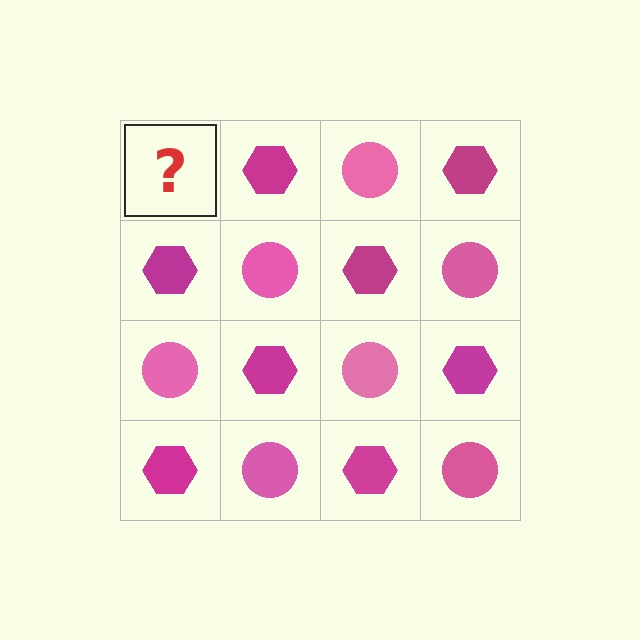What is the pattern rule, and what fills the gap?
The rule is that it alternates pink circle and magenta hexagon in a checkerboard pattern. The gap should be filled with a pink circle.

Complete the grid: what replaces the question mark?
The question mark should be replaced with a pink circle.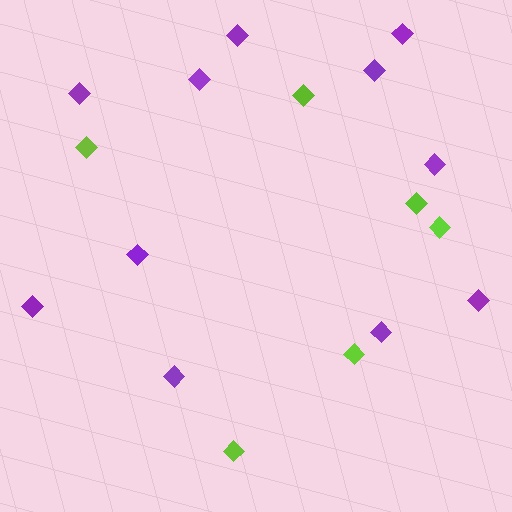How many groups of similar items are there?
There are 2 groups: one group of purple diamonds (11) and one group of lime diamonds (6).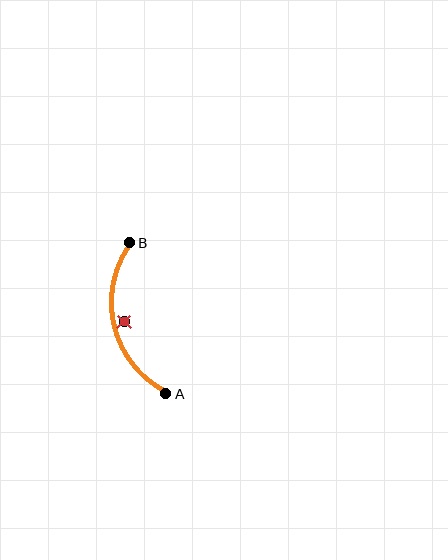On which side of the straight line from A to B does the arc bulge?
The arc bulges to the left of the straight line connecting A and B.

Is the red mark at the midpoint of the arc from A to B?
No — the red mark does not lie on the arc at all. It sits slightly inside the curve.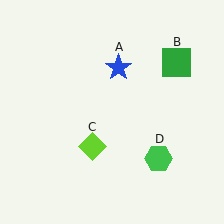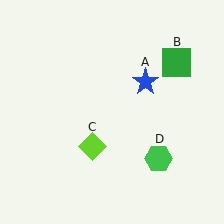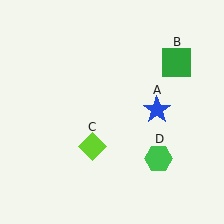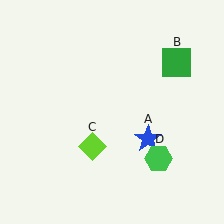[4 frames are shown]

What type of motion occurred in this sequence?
The blue star (object A) rotated clockwise around the center of the scene.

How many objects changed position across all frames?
1 object changed position: blue star (object A).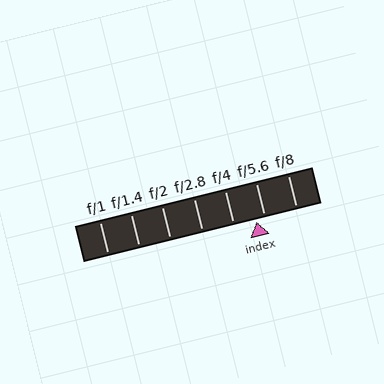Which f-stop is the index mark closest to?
The index mark is closest to f/5.6.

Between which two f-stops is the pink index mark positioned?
The index mark is between f/4 and f/5.6.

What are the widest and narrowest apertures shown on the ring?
The widest aperture shown is f/1 and the narrowest is f/8.